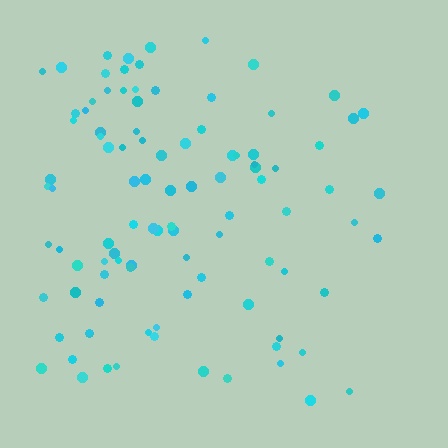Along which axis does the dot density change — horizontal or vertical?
Horizontal.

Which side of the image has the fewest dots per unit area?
The right.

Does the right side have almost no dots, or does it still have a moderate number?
Still a moderate number, just noticeably fewer than the left.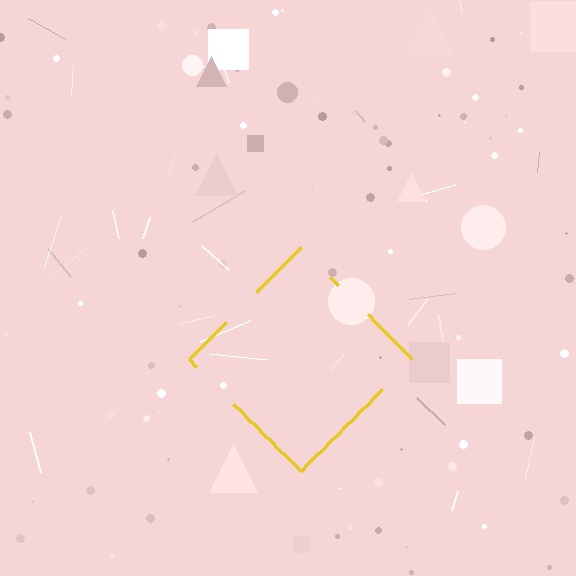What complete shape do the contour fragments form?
The contour fragments form a diamond.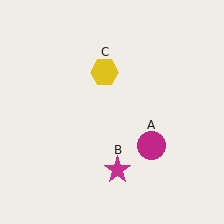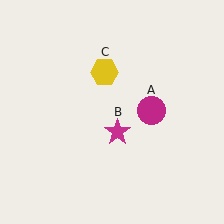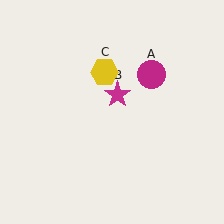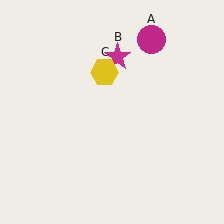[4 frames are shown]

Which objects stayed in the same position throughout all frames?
Yellow hexagon (object C) remained stationary.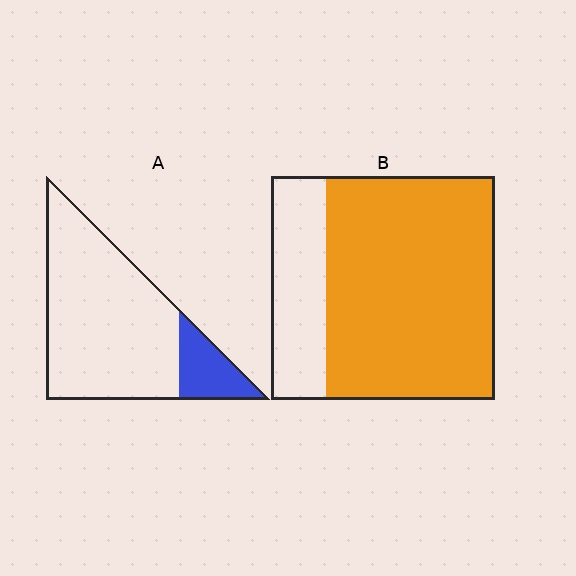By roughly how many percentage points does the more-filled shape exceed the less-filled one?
By roughly 60 percentage points (B over A).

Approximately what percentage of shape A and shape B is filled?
A is approximately 15% and B is approximately 75%.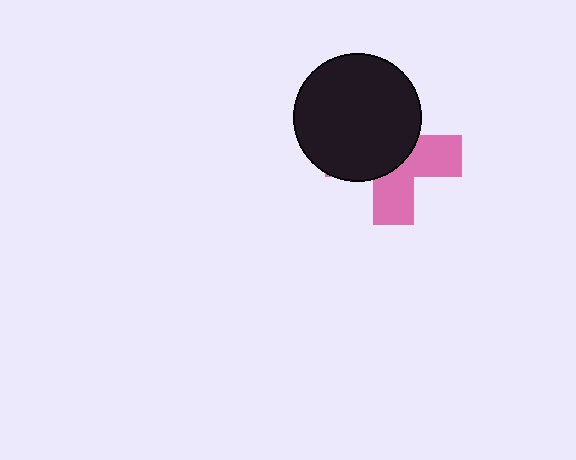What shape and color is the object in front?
The object in front is a black circle.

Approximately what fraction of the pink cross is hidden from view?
Roughly 56% of the pink cross is hidden behind the black circle.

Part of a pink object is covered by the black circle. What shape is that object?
It is a cross.